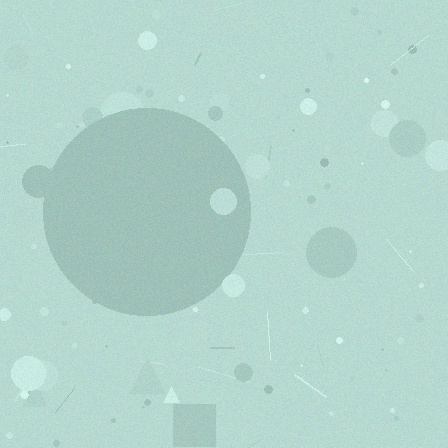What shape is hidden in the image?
A circle is hidden in the image.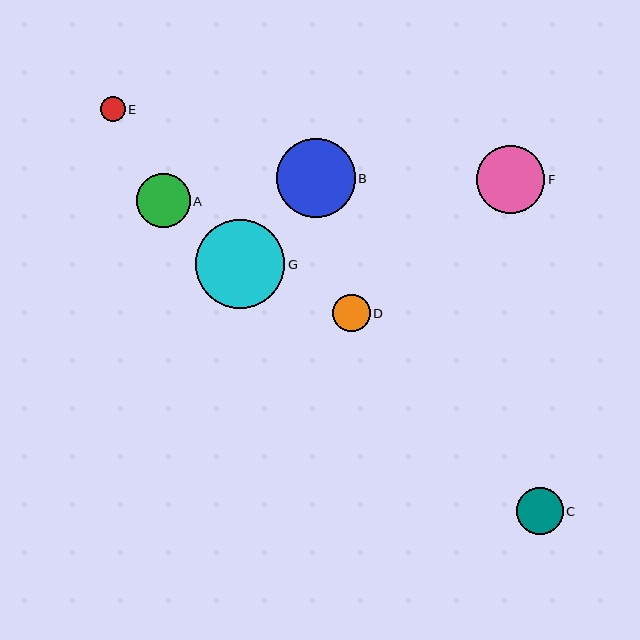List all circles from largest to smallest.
From largest to smallest: G, B, F, A, C, D, E.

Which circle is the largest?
Circle G is the largest with a size of approximately 89 pixels.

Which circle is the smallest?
Circle E is the smallest with a size of approximately 25 pixels.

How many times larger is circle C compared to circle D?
Circle C is approximately 1.3 times the size of circle D.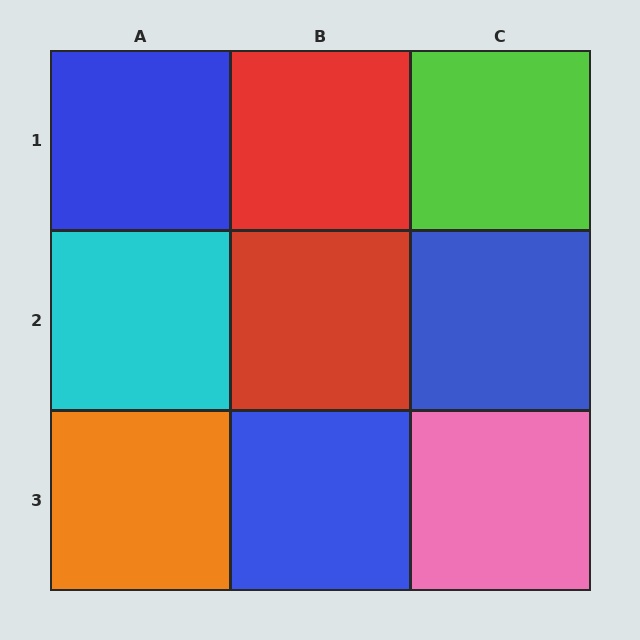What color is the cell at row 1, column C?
Lime.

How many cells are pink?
1 cell is pink.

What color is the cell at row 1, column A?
Blue.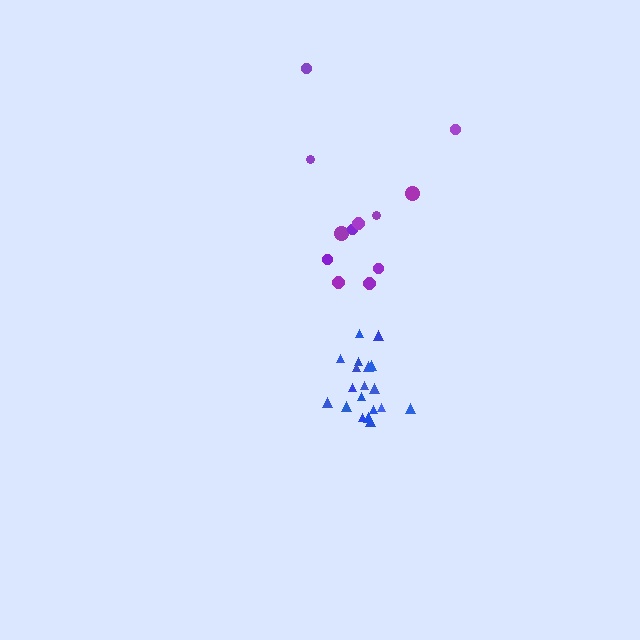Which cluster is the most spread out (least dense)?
Purple.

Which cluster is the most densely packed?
Blue.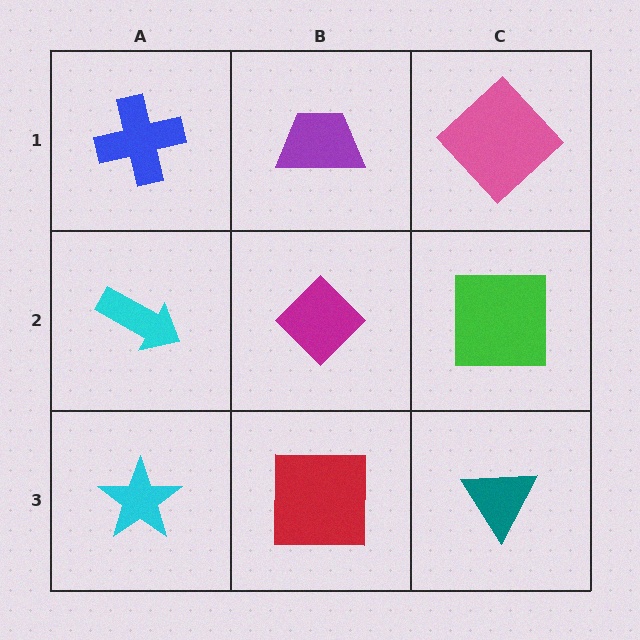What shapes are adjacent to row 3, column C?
A green square (row 2, column C), a red square (row 3, column B).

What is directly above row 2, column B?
A purple trapezoid.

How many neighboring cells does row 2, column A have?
3.